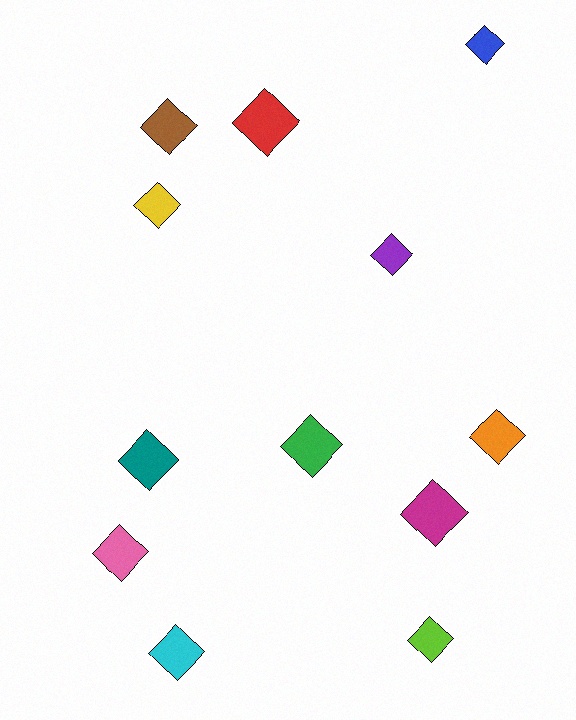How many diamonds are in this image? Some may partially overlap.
There are 12 diamonds.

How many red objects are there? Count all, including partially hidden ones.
There is 1 red object.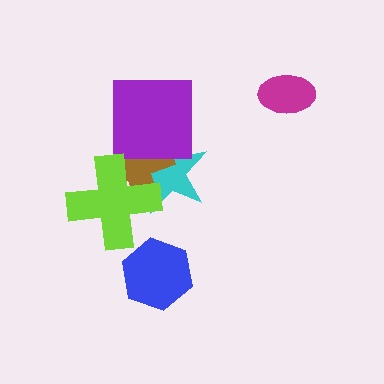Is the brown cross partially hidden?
Yes, it is partially covered by another shape.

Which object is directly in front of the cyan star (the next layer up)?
The brown cross is directly in front of the cyan star.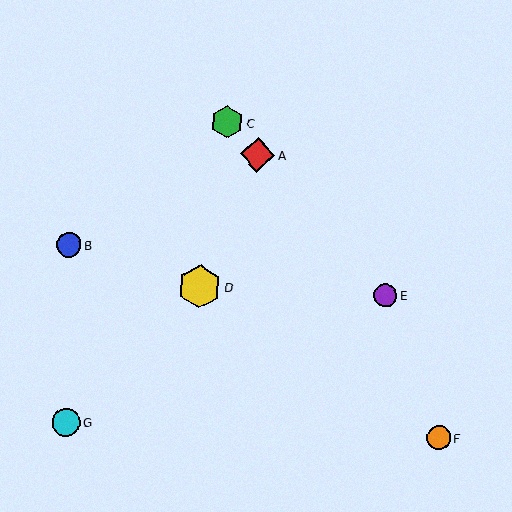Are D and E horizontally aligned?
Yes, both are at y≈287.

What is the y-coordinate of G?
Object G is at y≈422.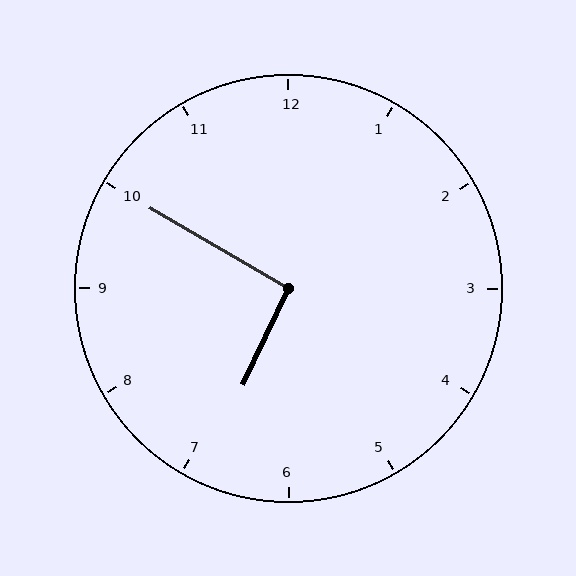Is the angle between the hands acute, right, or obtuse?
It is right.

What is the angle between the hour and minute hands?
Approximately 95 degrees.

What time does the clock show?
6:50.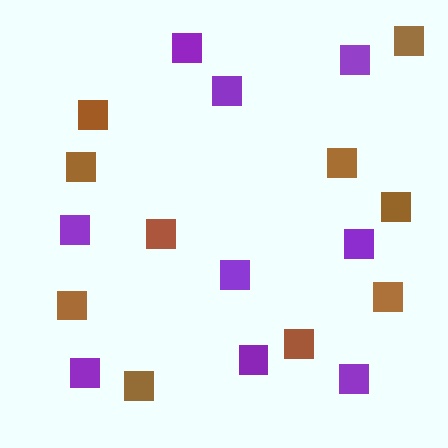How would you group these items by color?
There are 2 groups: one group of brown squares (10) and one group of purple squares (9).